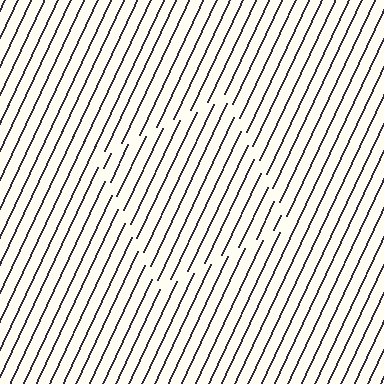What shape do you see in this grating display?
An illusory square. The interior of the shape contains the same grating, shifted by half a period — the contour is defined by the phase discontinuity where line-ends from the inner and outer gratings abut.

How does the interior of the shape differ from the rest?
The interior of the shape contains the same grating, shifted by half a period — the contour is defined by the phase discontinuity where line-ends from the inner and outer gratings abut.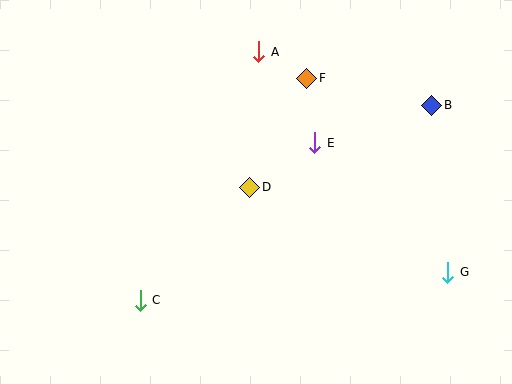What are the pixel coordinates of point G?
Point G is at (448, 272).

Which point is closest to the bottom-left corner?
Point C is closest to the bottom-left corner.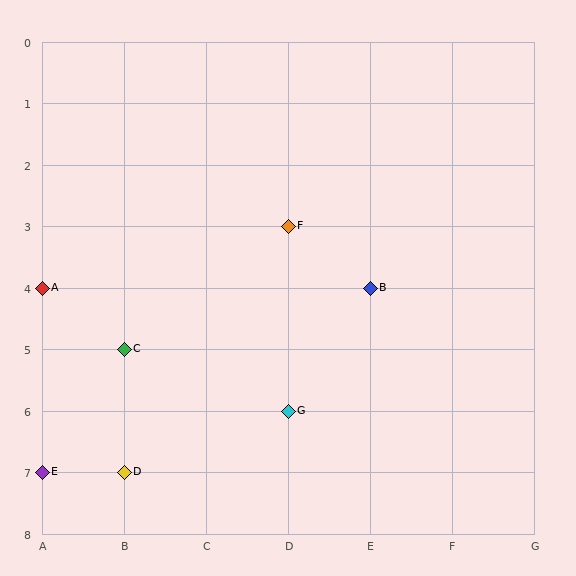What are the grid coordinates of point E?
Point E is at grid coordinates (A, 7).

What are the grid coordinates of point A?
Point A is at grid coordinates (A, 4).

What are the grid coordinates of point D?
Point D is at grid coordinates (B, 7).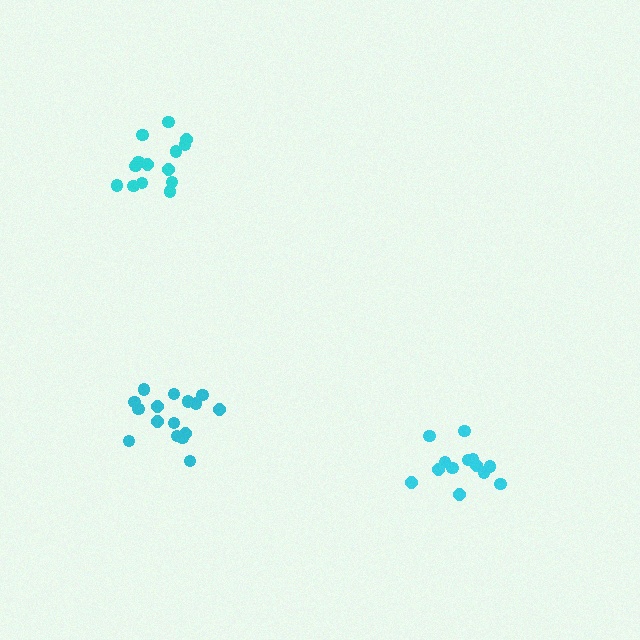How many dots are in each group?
Group 1: 13 dots, Group 2: 14 dots, Group 3: 16 dots (43 total).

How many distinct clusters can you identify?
There are 3 distinct clusters.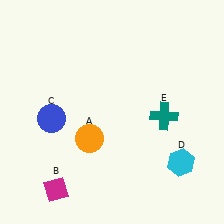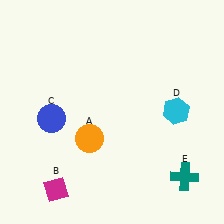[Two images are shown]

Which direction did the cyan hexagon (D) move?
The cyan hexagon (D) moved up.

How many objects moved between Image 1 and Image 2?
2 objects moved between the two images.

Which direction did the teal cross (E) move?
The teal cross (E) moved down.